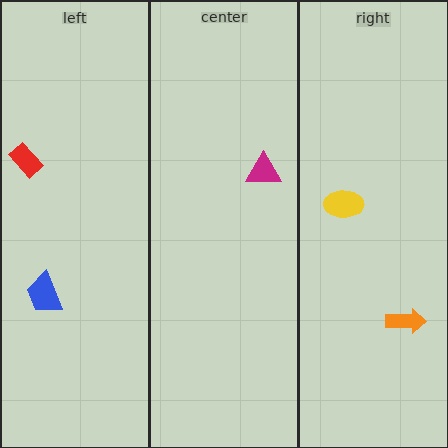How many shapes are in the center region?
1.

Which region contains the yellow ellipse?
The right region.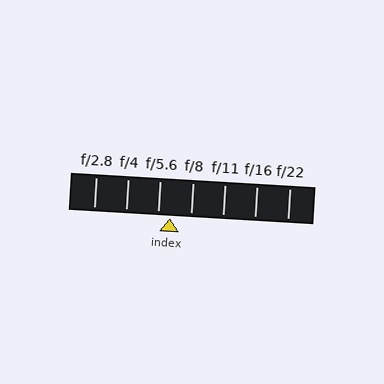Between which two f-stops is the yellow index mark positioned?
The index mark is between f/5.6 and f/8.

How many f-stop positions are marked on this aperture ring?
There are 7 f-stop positions marked.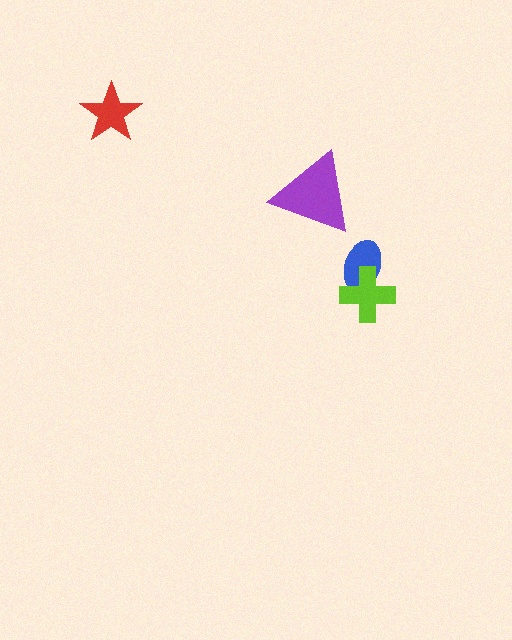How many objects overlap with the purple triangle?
0 objects overlap with the purple triangle.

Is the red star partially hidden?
No, no other shape covers it.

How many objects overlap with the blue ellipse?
1 object overlaps with the blue ellipse.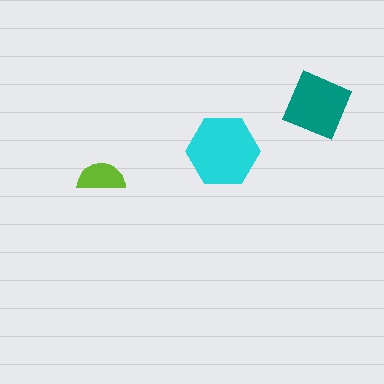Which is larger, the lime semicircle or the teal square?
The teal square.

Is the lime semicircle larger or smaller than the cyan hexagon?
Smaller.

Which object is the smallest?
The lime semicircle.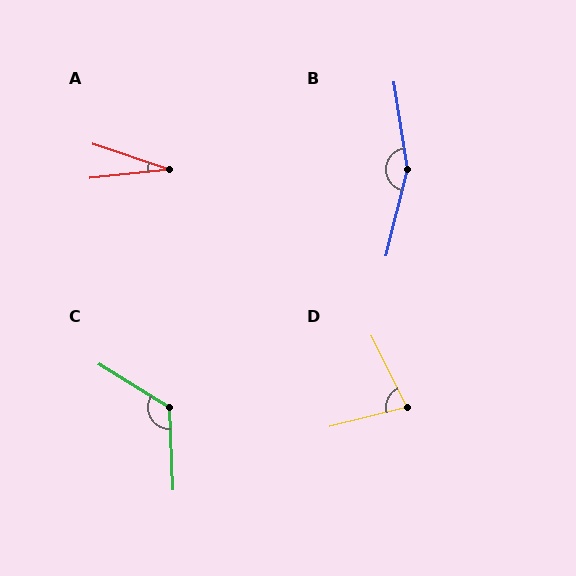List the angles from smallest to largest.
A (25°), D (78°), C (125°), B (157°).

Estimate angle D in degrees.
Approximately 78 degrees.